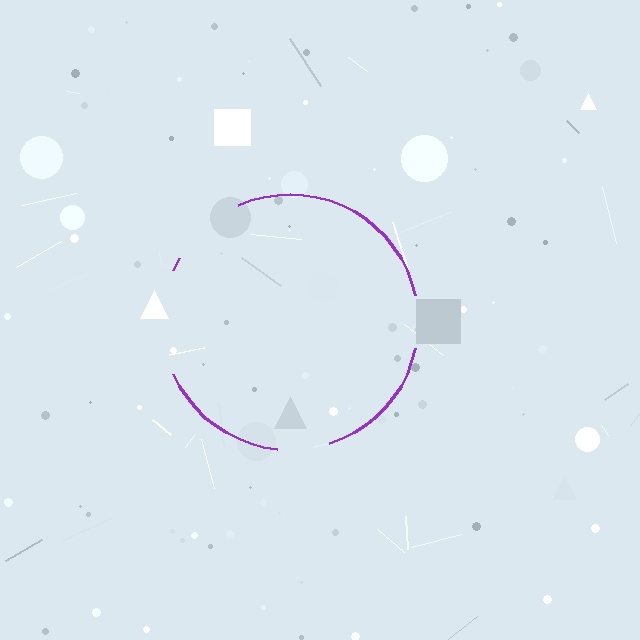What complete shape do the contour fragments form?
The contour fragments form a circle.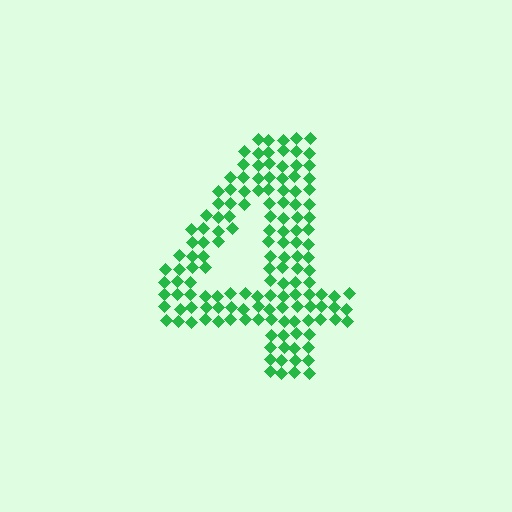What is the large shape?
The large shape is the digit 4.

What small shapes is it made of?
It is made of small diamonds.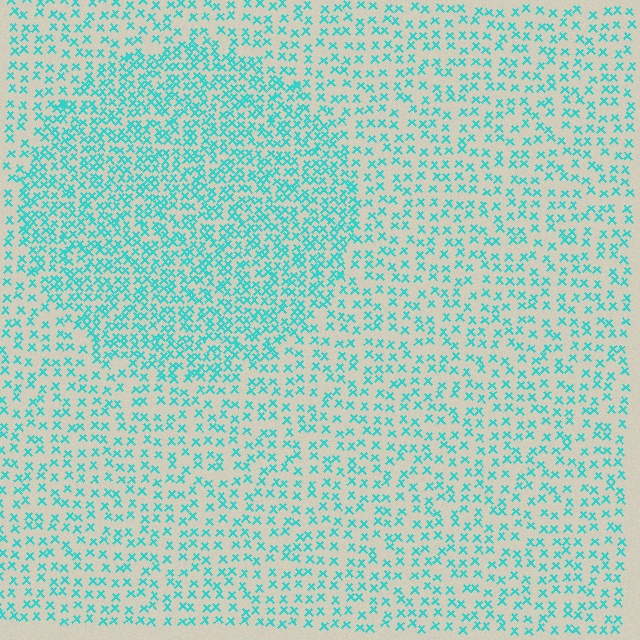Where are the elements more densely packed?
The elements are more densely packed inside the circle boundary.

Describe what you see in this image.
The image contains small cyan elements arranged at two different densities. A circle-shaped region is visible where the elements are more densely packed than the surrounding area.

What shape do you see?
I see a circle.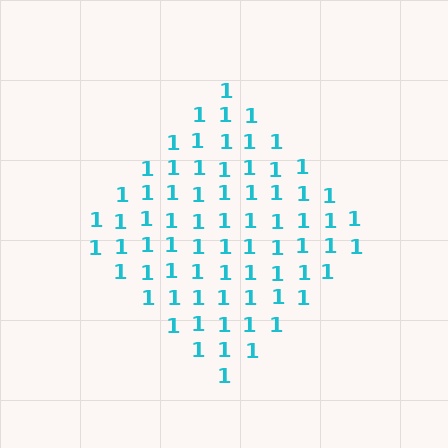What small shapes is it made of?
It is made of small digit 1's.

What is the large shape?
The large shape is a diamond.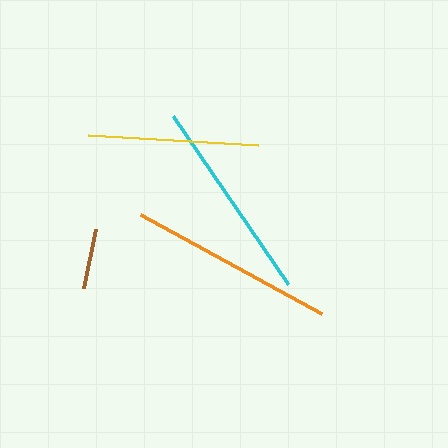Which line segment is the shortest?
The brown line is the shortest at approximately 61 pixels.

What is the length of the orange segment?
The orange segment is approximately 207 pixels long.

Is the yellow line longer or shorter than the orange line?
The orange line is longer than the yellow line.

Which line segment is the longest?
The orange line is the longest at approximately 207 pixels.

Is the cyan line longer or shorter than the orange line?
The orange line is longer than the cyan line.